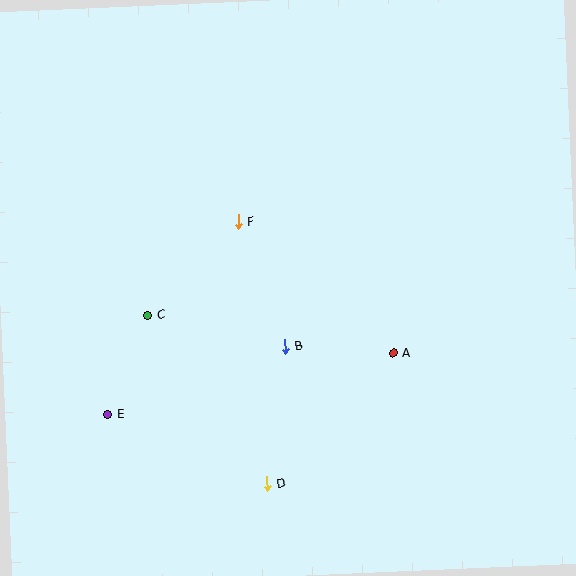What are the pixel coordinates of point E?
Point E is at (108, 415).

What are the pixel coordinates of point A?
Point A is at (393, 353).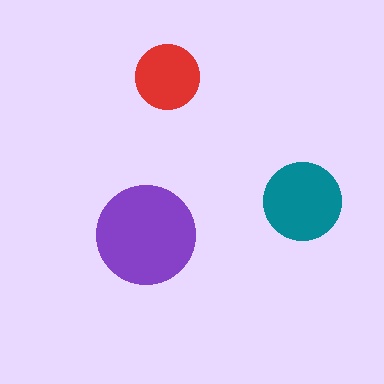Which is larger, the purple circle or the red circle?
The purple one.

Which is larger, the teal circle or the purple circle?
The purple one.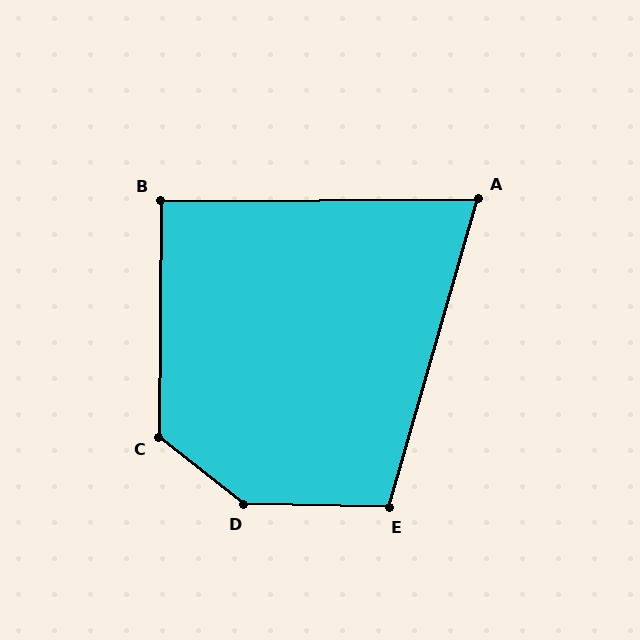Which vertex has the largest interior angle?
D, at approximately 143 degrees.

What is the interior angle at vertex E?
Approximately 105 degrees (obtuse).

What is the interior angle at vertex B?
Approximately 91 degrees (approximately right).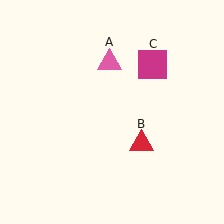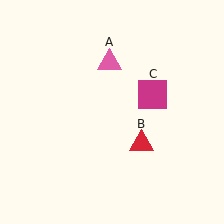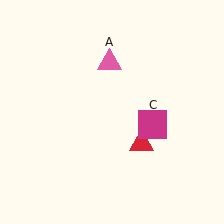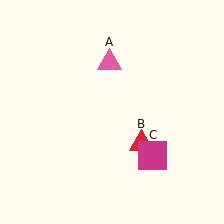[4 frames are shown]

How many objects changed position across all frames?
1 object changed position: magenta square (object C).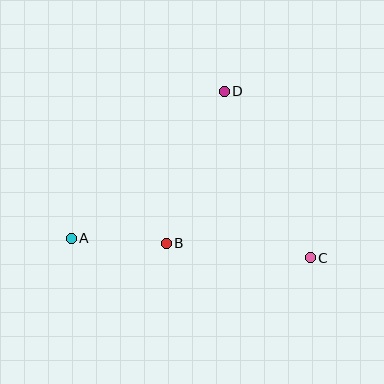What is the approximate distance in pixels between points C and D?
The distance between C and D is approximately 188 pixels.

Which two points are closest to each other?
Points A and B are closest to each other.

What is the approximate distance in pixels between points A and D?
The distance between A and D is approximately 212 pixels.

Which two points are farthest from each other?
Points A and C are farthest from each other.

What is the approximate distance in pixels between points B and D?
The distance between B and D is approximately 163 pixels.